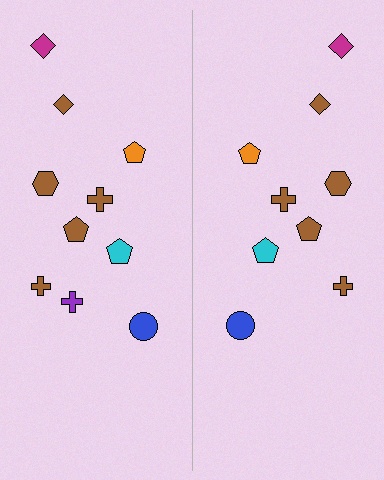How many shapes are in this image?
There are 19 shapes in this image.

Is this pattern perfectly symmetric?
No, the pattern is not perfectly symmetric. A purple cross is missing from the right side.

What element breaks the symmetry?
A purple cross is missing from the right side.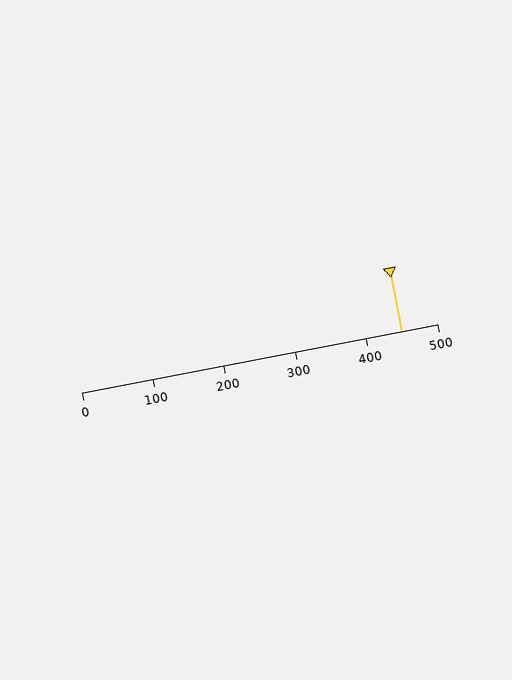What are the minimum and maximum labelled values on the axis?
The axis runs from 0 to 500.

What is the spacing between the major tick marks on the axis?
The major ticks are spaced 100 apart.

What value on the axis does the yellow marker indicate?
The marker indicates approximately 450.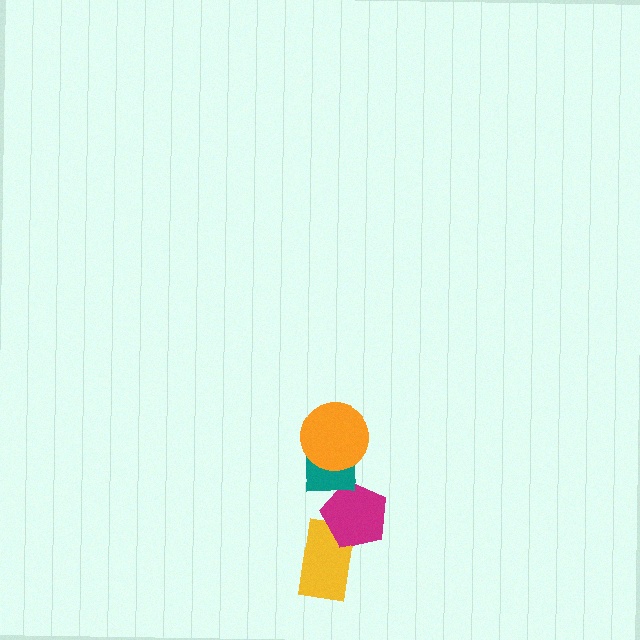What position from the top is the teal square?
The teal square is 2nd from the top.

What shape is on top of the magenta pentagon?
The teal square is on top of the magenta pentagon.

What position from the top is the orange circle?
The orange circle is 1st from the top.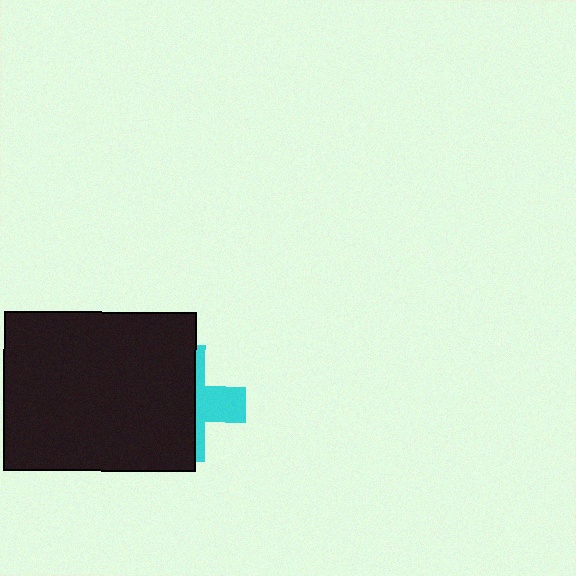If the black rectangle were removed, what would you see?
You would see the complete cyan cross.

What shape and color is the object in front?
The object in front is a black rectangle.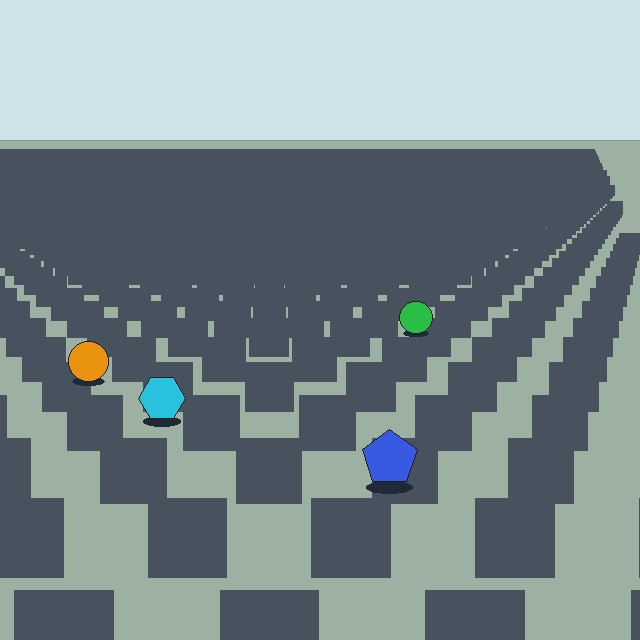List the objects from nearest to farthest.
From nearest to farthest: the blue pentagon, the cyan hexagon, the orange circle, the green circle.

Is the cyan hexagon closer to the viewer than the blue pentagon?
No. The blue pentagon is closer — you can tell from the texture gradient: the ground texture is coarser near it.